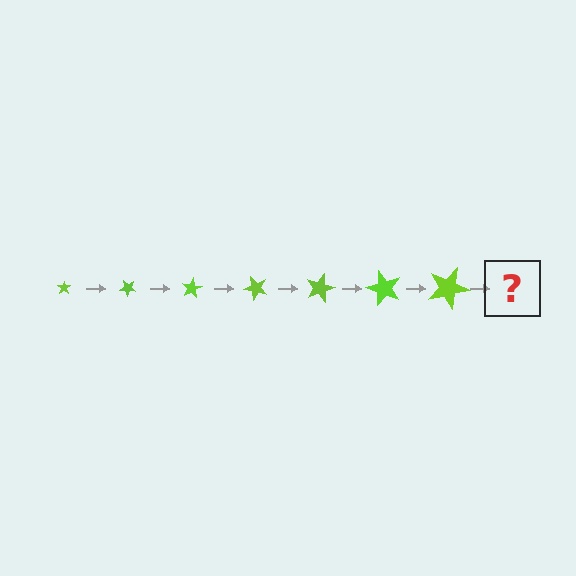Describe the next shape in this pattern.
It should be a star, larger than the previous one and rotated 280 degrees from the start.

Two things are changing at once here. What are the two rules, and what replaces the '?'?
The two rules are that the star grows larger each step and it rotates 40 degrees each step. The '?' should be a star, larger than the previous one and rotated 280 degrees from the start.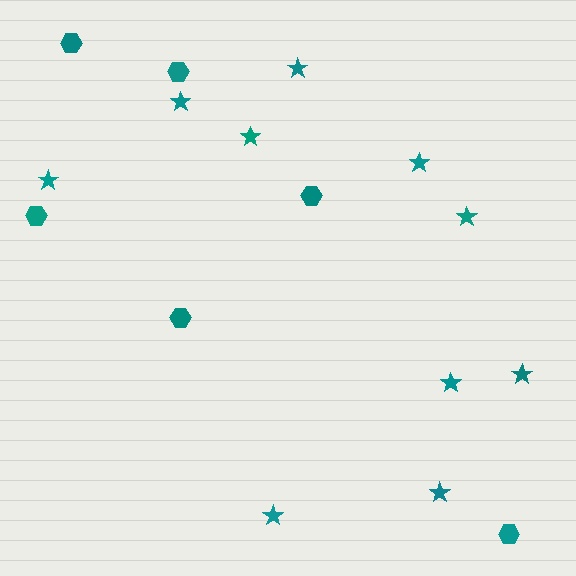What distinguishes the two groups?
There are 2 groups: one group of hexagons (6) and one group of stars (10).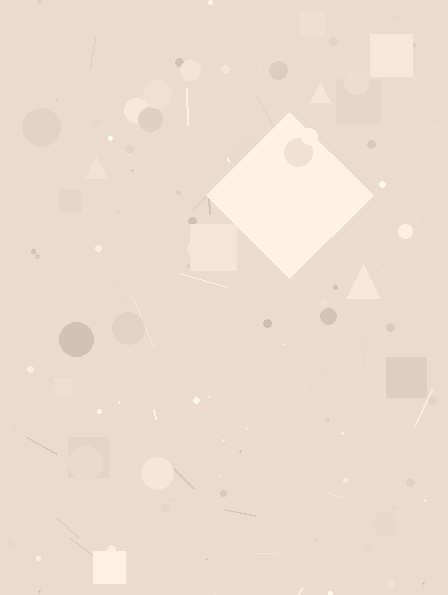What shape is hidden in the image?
A diamond is hidden in the image.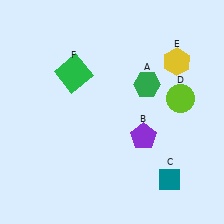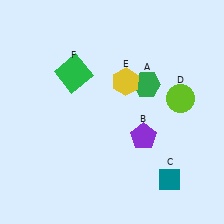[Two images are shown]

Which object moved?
The yellow hexagon (E) moved left.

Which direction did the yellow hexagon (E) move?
The yellow hexagon (E) moved left.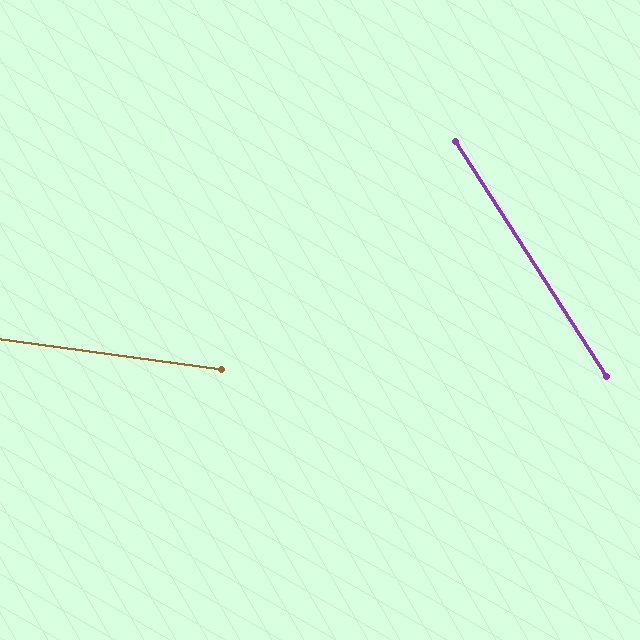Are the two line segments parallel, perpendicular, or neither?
Neither parallel nor perpendicular — they differ by about 49°.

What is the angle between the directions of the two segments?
Approximately 49 degrees.